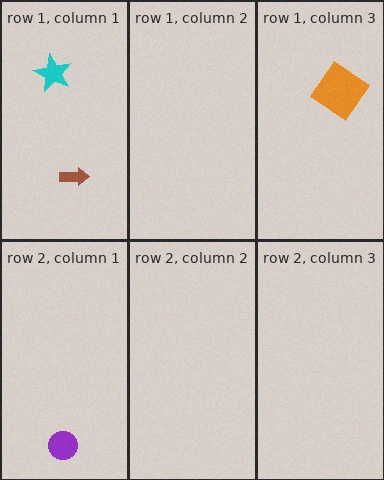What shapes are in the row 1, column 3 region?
The orange diamond.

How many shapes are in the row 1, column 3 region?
1.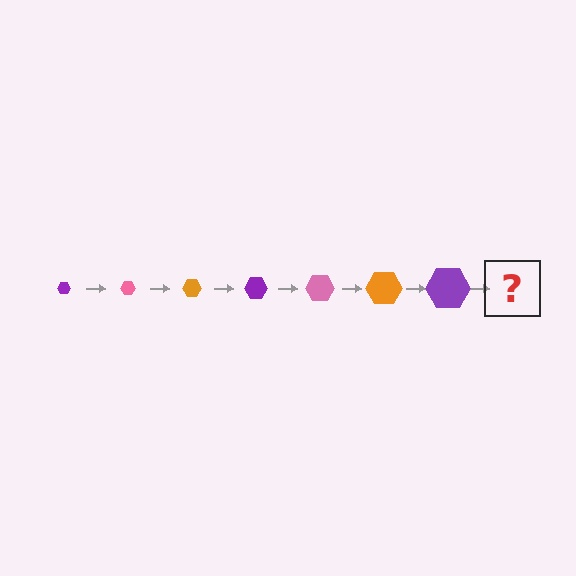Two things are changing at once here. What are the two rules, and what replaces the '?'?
The two rules are that the hexagon grows larger each step and the color cycles through purple, pink, and orange. The '?' should be a pink hexagon, larger than the previous one.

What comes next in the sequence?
The next element should be a pink hexagon, larger than the previous one.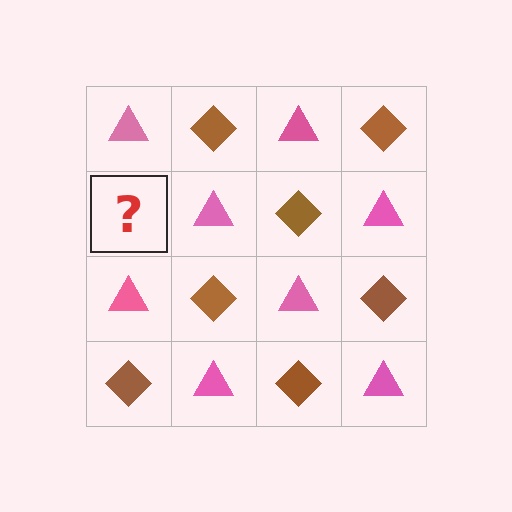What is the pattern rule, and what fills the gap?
The rule is that it alternates pink triangle and brown diamond in a checkerboard pattern. The gap should be filled with a brown diamond.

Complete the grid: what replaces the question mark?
The question mark should be replaced with a brown diamond.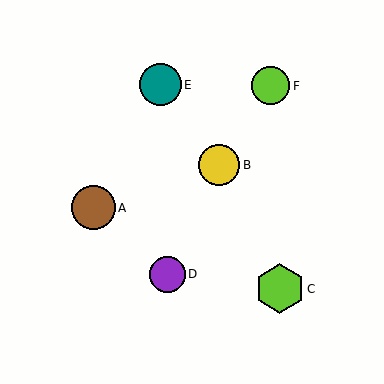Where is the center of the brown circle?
The center of the brown circle is at (93, 208).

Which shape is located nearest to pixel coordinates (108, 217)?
The brown circle (labeled A) at (93, 208) is nearest to that location.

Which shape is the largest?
The lime hexagon (labeled C) is the largest.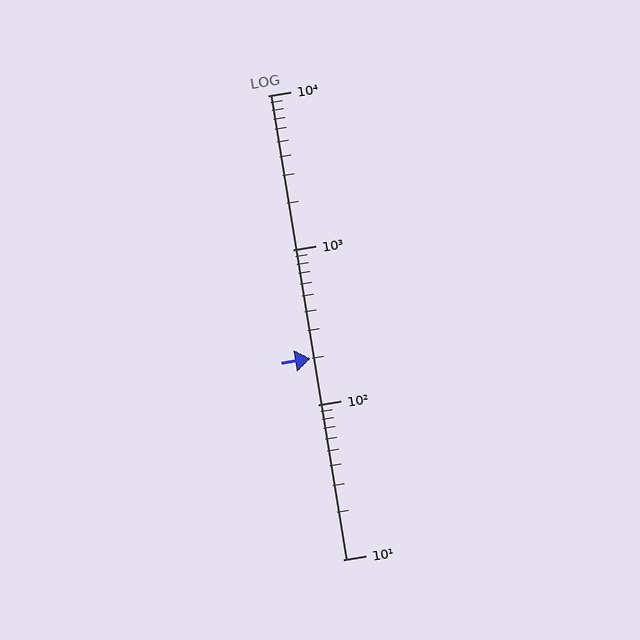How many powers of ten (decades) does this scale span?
The scale spans 3 decades, from 10 to 10000.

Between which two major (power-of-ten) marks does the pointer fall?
The pointer is between 100 and 1000.